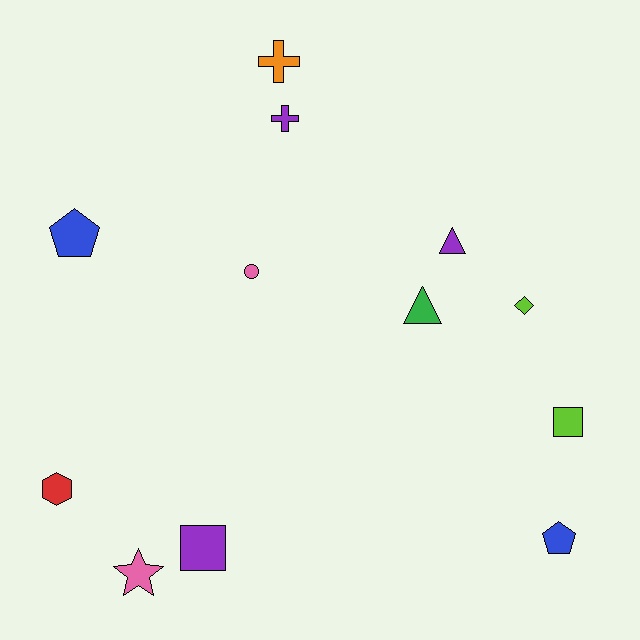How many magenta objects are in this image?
There are no magenta objects.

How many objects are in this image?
There are 12 objects.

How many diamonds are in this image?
There is 1 diamond.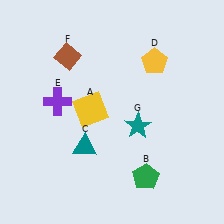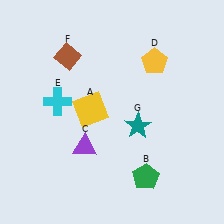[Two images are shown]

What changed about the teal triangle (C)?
In Image 1, C is teal. In Image 2, it changed to purple.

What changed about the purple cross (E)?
In Image 1, E is purple. In Image 2, it changed to cyan.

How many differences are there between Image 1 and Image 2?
There are 2 differences between the two images.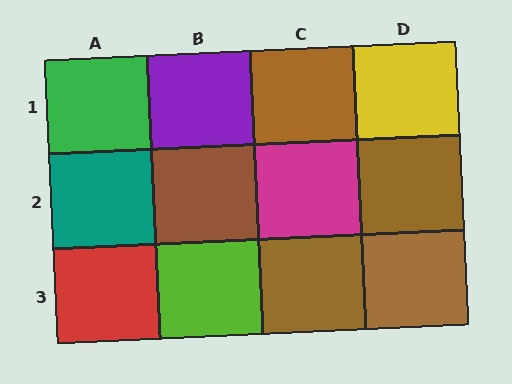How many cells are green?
1 cell is green.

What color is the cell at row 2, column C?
Magenta.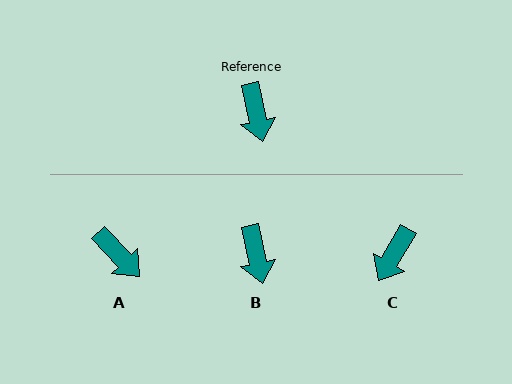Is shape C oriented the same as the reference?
No, it is off by about 43 degrees.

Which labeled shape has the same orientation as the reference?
B.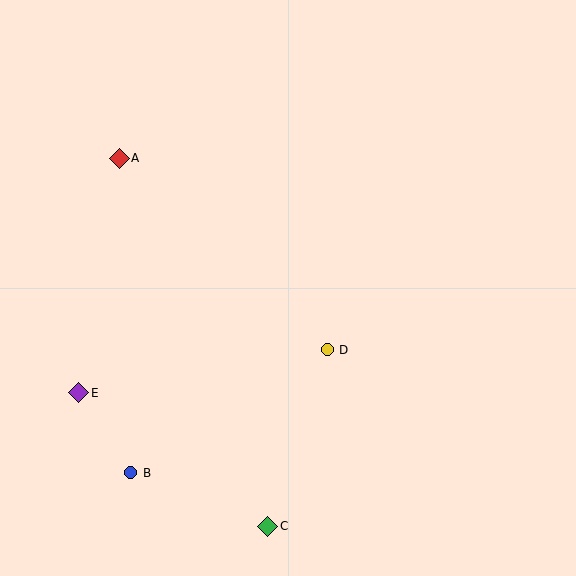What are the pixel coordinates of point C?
Point C is at (268, 526).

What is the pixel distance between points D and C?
The distance between D and C is 187 pixels.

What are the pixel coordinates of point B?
Point B is at (131, 473).